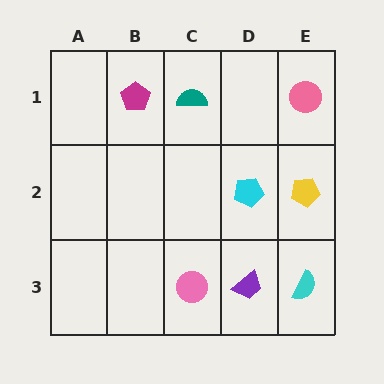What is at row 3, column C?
A pink circle.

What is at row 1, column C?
A teal semicircle.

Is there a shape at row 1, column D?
No, that cell is empty.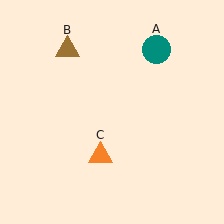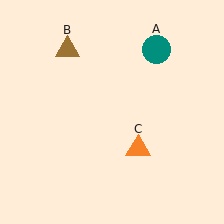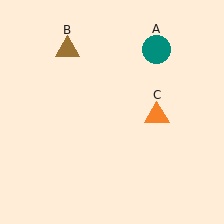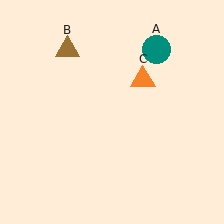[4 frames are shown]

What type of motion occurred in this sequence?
The orange triangle (object C) rotated counterclockwise around the center of the scene.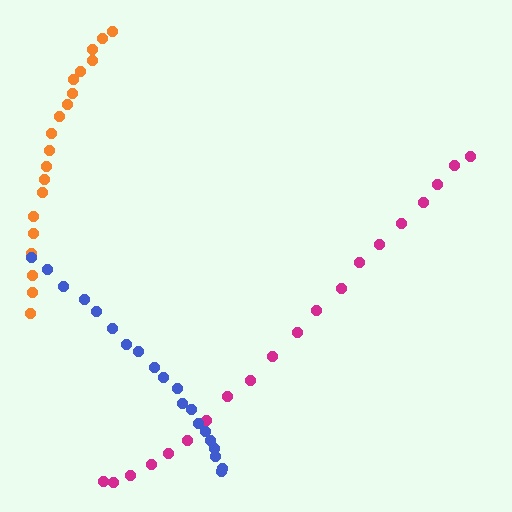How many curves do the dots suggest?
There are 3 distinct paths.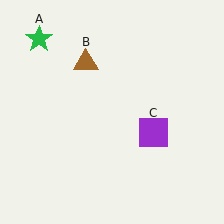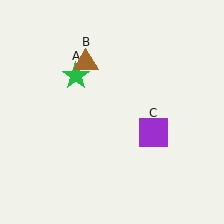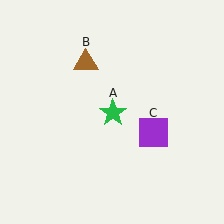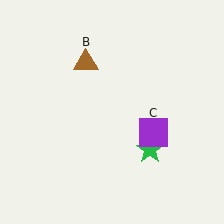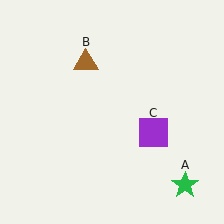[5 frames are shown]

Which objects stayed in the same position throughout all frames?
Brown triangle (object B) and purple square (object C) remained stationary.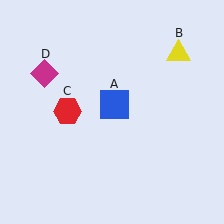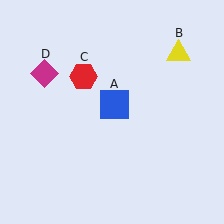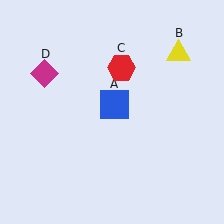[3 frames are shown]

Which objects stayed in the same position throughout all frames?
Blue square (object A) and yellow triangle (object B) and magenta diamond (object D) remained stationary.